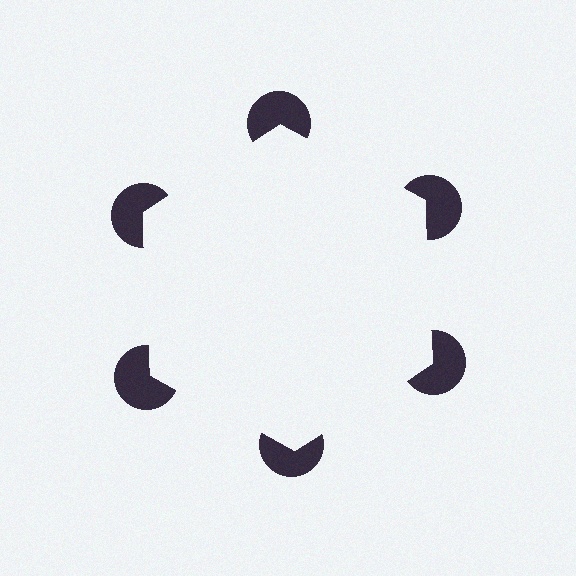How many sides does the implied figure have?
6 sides.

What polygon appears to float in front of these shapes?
An illusory hexagon — its edges are inferred from the aligned wedge cuts in the pac-man discs, not physically drawn.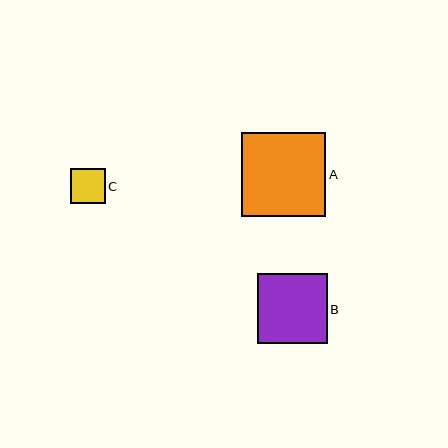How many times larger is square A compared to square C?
Square A is approximately 2.4 times the size of square C.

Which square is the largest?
Square A is the largest with a size of approximately 84 pixels.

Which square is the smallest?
Square C is the smallest with a size of approximately 35 pixels.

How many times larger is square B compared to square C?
Square B is approximately 2.0 times the size of square C.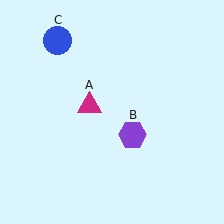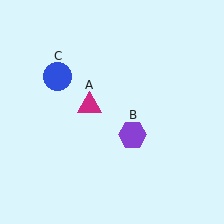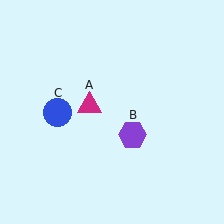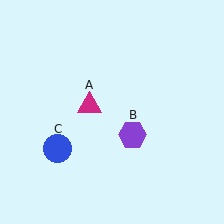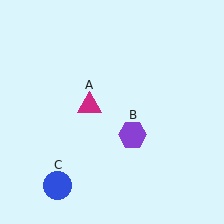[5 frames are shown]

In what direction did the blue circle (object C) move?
The blue circle (object C) moved down.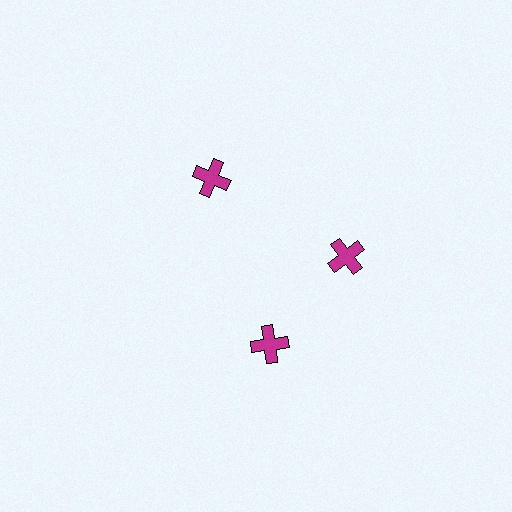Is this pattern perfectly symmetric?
No. The 3 magenta crosses are arranged in a ring, but one element near the 7 o'clock position is rotated out of alignment along the ring, breaking the 3-fold rotational symmetry.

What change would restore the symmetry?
The symmetry would be restored by rotating it back into even spacing with its neighbors so that all 3 crosses sit at equal angles and equal distance from the center.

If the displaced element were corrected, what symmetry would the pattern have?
It would have 3-fold rotational symmetry — the pattern would map onto itself every 120 degrees.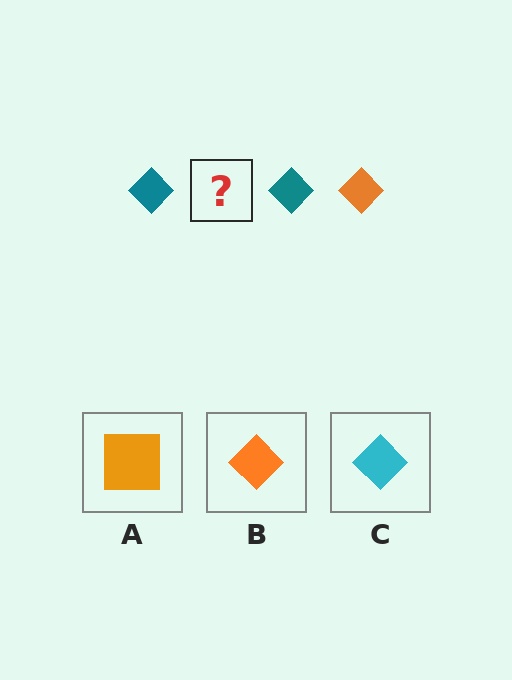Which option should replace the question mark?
Option B.